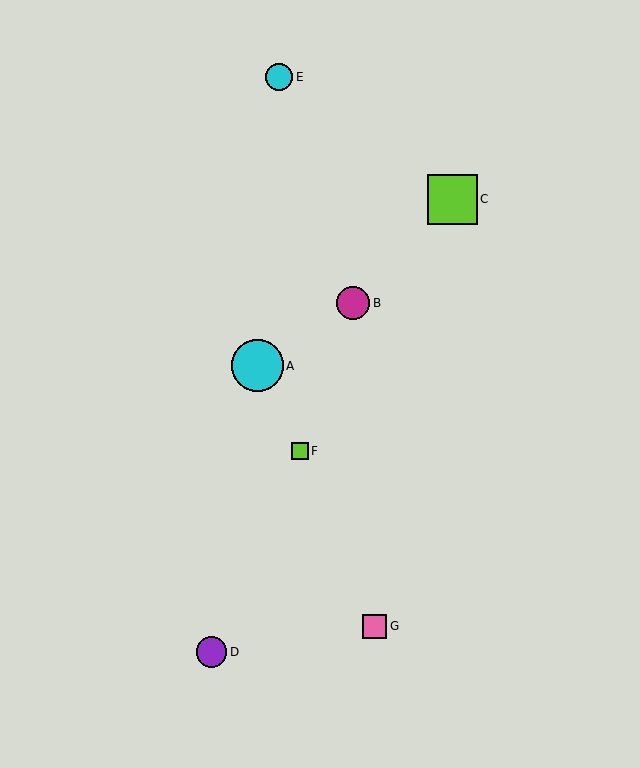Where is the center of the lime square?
The center of the lime square is at (300, 451).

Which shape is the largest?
The cyan circle (labeled A) is the largest.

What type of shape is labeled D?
Shape D is a purple circle.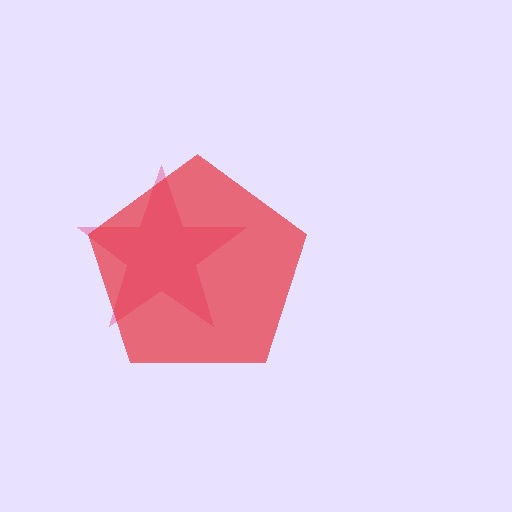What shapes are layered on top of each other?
The layered shapes are: a pink star, a red pentagon.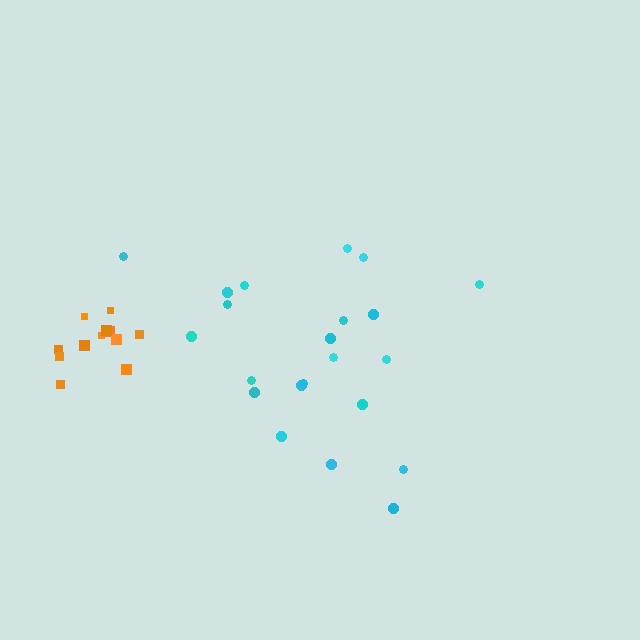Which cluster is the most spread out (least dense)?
Cyan.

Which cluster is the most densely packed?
Orange.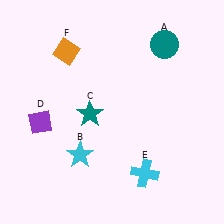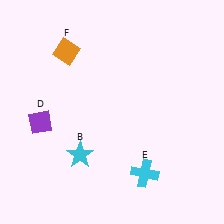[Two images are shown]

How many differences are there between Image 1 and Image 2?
There are 2 differences between the two images.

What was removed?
The teal circle (A), the teal star (C) were removed in Image 2.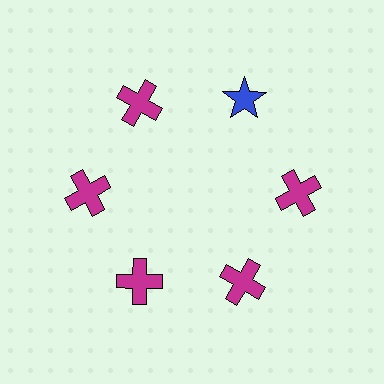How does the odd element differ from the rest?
It differs in both color (blue instead of magenta) and shape (star instead of cross).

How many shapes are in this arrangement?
There are 6 shapes arranged in a ring pattern.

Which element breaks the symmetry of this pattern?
The blue star at roughly the 1 o'clock position breaks the symmetry. All other shapes are magenta crosses.